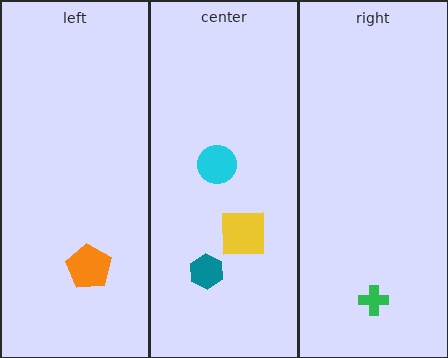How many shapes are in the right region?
1.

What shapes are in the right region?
The green cross.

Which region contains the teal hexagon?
The center region.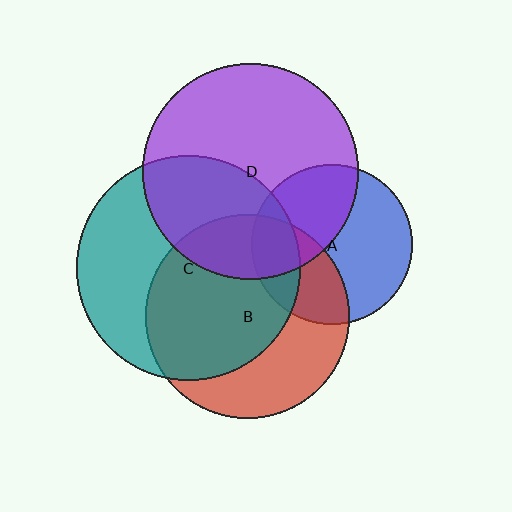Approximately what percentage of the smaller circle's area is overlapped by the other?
Approximately 40%.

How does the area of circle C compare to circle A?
Approximately 2.0 times.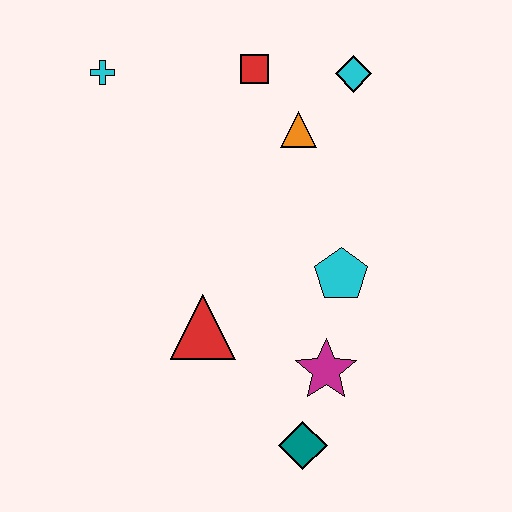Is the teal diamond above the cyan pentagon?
No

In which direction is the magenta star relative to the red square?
The magenta star is below the red square.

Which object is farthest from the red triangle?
The cyan diamond is farthest from the red triangle.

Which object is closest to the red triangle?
The magenta star is closest to the red triangle.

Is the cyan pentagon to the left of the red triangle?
No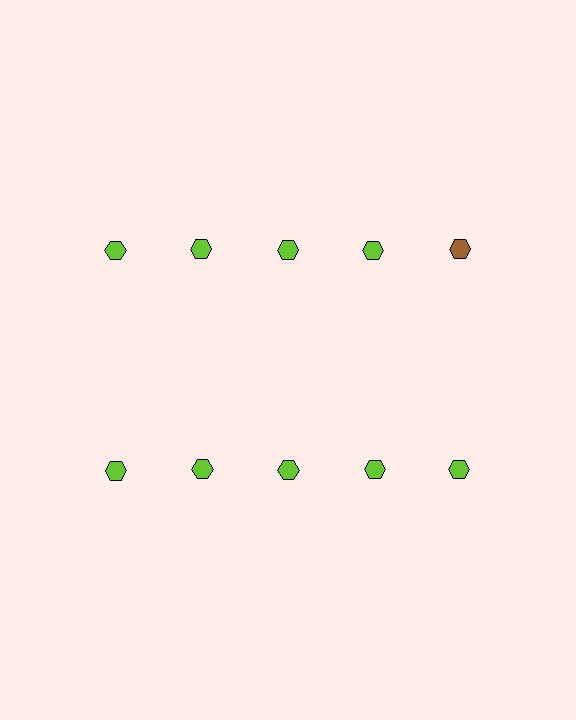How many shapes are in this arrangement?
There are 10 shapes arranged in a grid pattern.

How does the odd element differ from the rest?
It has a different color: brown instead of lime.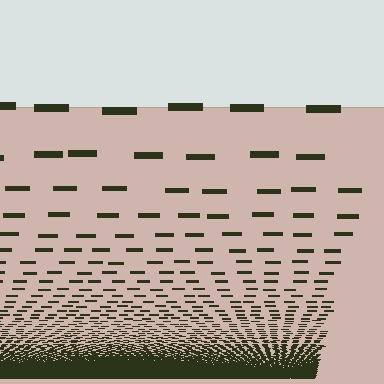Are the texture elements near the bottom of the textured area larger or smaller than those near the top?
Smaller. The gradient is inverted — elements near the bottom are smaller and denser.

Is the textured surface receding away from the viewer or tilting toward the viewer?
The surface appears to tilt toward the viewer. Texture elements get larger and sparser toward the top.